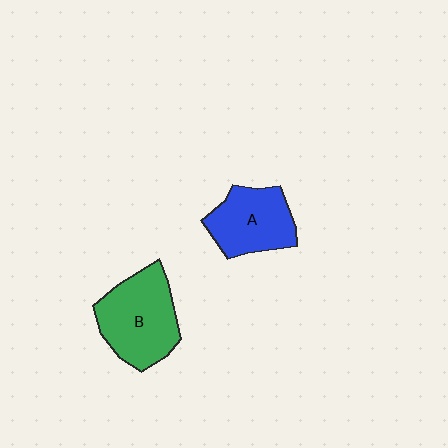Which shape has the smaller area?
Shape A (blue).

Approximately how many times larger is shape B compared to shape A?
Approximately 1.2 times.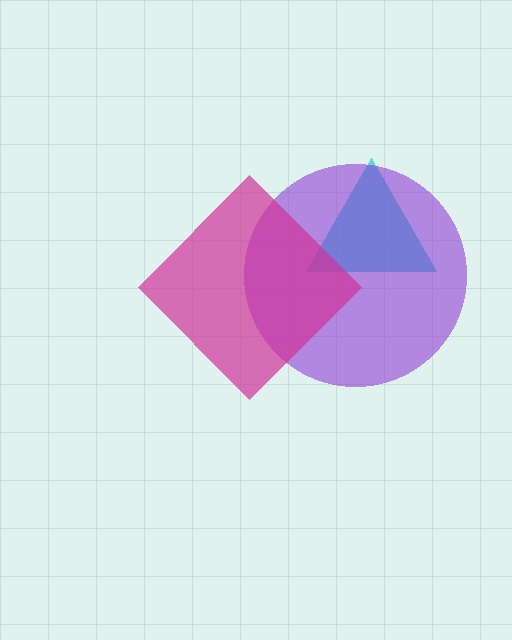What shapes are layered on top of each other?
The layered shapes are: a cyan triangle, a purple circle, a magenta diamond.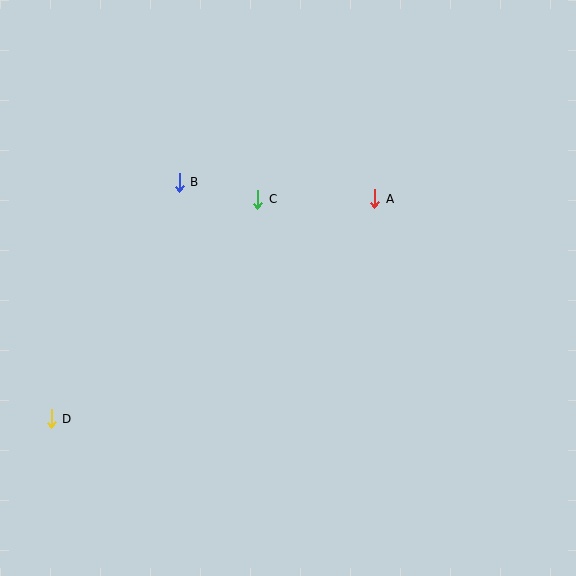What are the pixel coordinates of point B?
Point B is at (179, 182).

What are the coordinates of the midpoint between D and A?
The midpoint between D and A is at (213, 309).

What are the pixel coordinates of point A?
Point A is at (375, 199).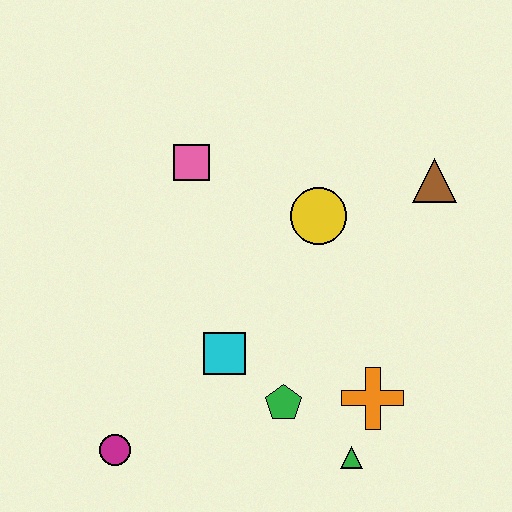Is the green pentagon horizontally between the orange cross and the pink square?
Yes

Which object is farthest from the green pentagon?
The brown triangle is farthest from the green pentagon.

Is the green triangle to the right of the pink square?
Yes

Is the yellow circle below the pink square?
Yes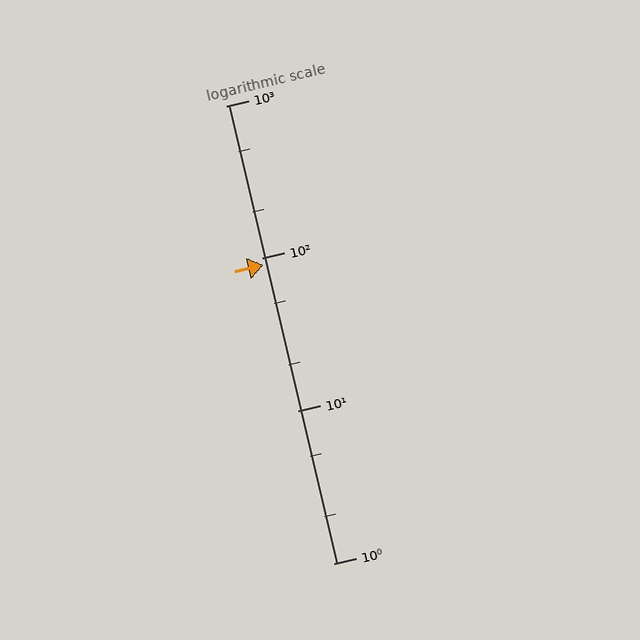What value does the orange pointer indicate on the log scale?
The pointer indicates approximately 91.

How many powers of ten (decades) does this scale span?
The scale spans 3 decades, from 1 to 1000.